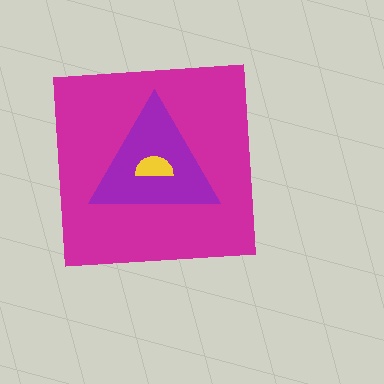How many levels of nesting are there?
3.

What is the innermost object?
The yellow semicircle.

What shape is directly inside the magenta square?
The purple triangle.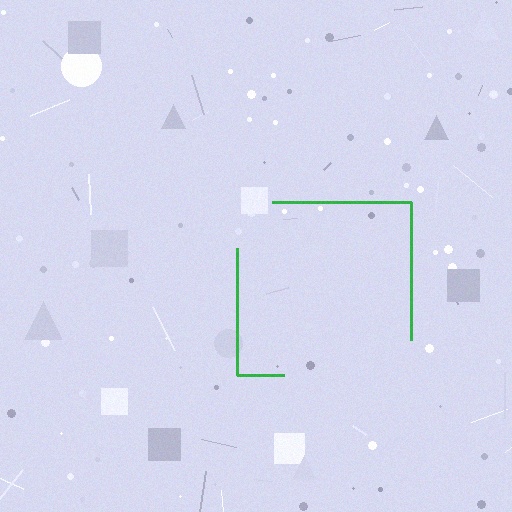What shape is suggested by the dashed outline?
The dashed outline suggests a square.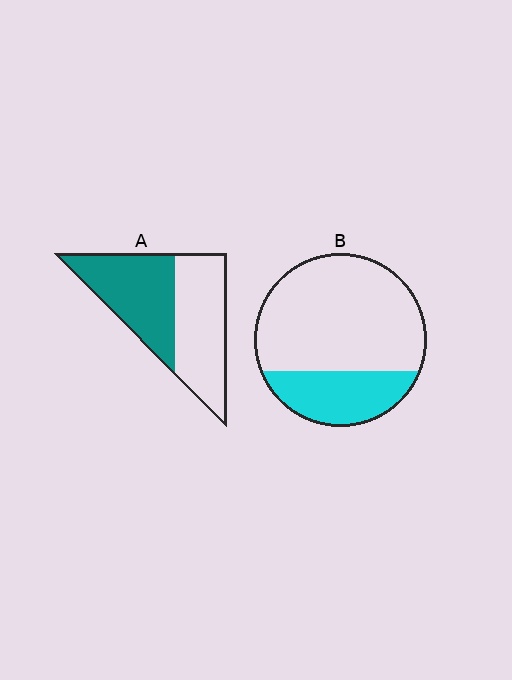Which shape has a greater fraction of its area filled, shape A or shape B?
Shape A.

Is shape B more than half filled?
No.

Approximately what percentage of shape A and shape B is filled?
A is approximately 50% and B is approximately 30%.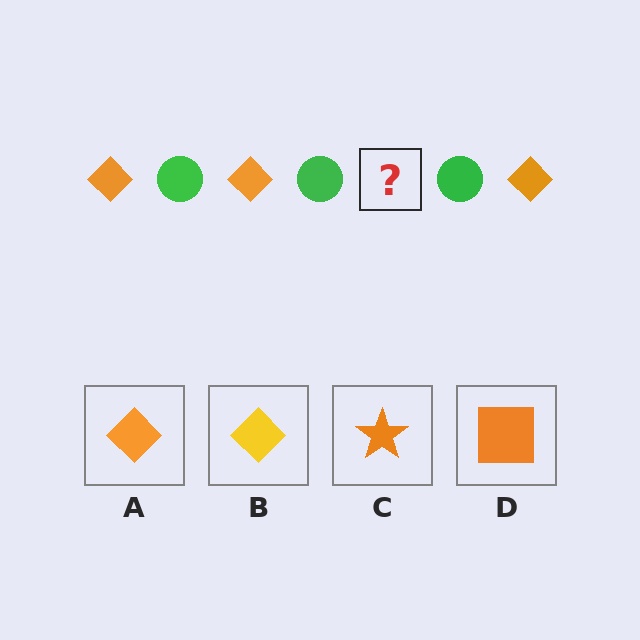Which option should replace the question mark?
Option A.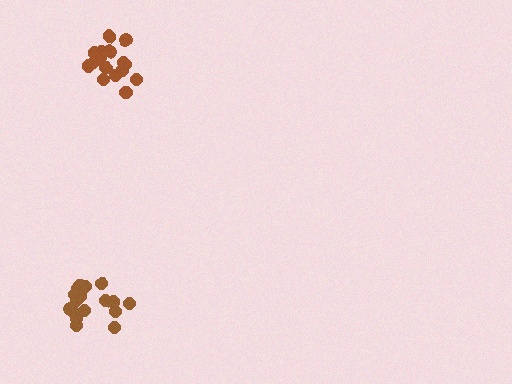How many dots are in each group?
Group 1: 16 dots, Group 2: 17 dots (33 total).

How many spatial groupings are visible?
There are 2 spatial groupings.